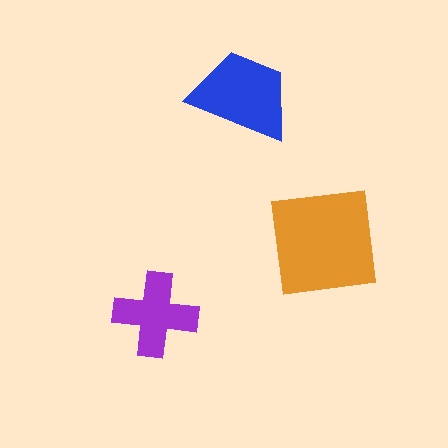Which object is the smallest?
The purple cross.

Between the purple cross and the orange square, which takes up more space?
The orange square.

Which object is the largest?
The orange square.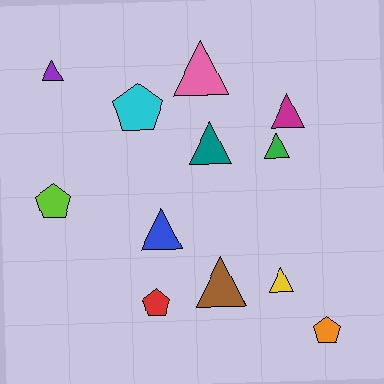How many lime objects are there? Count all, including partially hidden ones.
There is 1 lime object.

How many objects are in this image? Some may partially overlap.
There are 12 objects.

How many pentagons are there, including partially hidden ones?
There are 4 pentagons.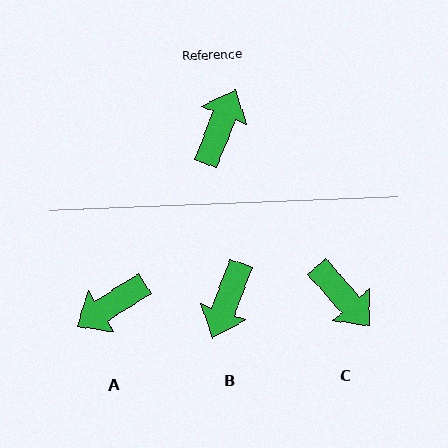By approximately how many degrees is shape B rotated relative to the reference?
Approximately 179 degrees clockwise.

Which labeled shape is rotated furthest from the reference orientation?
B, about 179 degrees away.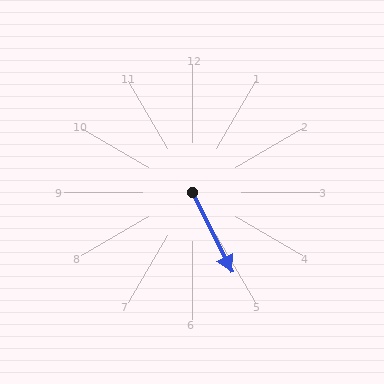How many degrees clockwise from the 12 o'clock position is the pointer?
Approximately 154 degrees.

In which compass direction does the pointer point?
Southeast.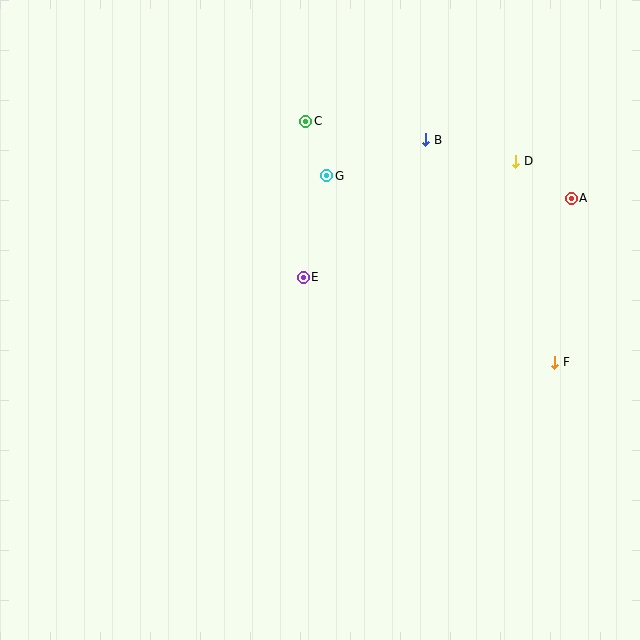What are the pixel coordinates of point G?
Point G is at (327, 176).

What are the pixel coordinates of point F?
Point F is at (555, 362).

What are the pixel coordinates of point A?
Point A is at (571, 198).